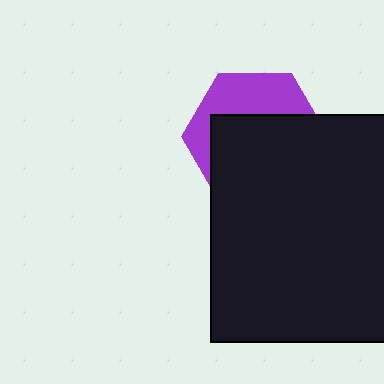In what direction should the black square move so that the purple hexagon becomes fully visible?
The black square should move down. That is the shortest direction to clear the overlap and leave the purple hexagon fully visible.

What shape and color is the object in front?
The object in front is a black square.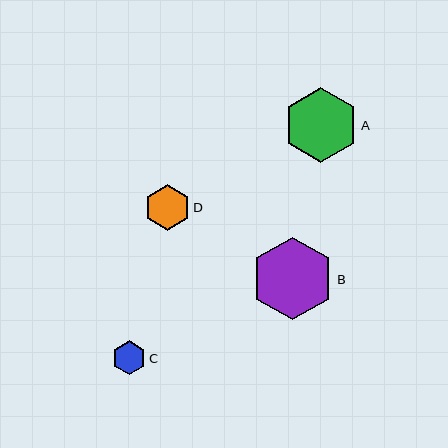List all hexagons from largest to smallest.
From largest to smallest: B, A, D, C.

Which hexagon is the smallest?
Hexagon C is the smallest with a size of approximately 34 pixels.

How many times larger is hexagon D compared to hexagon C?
Hexagon D is approximately 1.3 times the size of hexagon C.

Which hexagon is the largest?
Hexagon B is the largest with a size of approximately 82 pixels.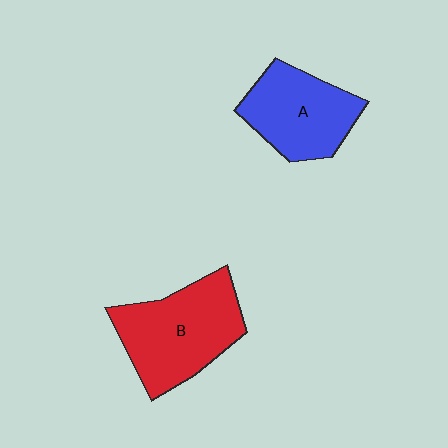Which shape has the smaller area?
Shape A (blue).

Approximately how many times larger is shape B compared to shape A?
Approximately 1.2 times.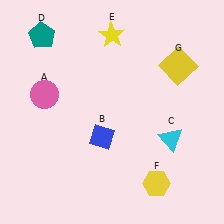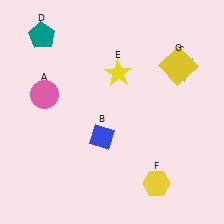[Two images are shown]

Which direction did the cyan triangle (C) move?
The cyan triangle (C) moved up.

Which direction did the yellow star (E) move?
The yellow star (E) moved down.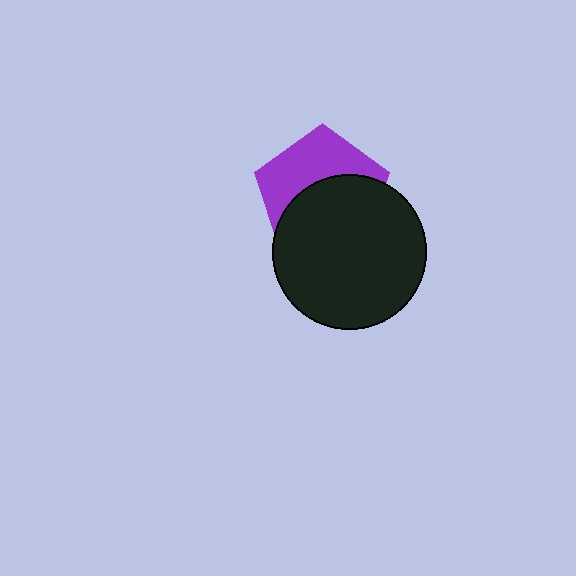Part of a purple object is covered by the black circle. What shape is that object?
It is a pentagon.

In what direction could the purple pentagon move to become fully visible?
The purple pentagon could move up. That would shift it out from behind the black circle entirely.